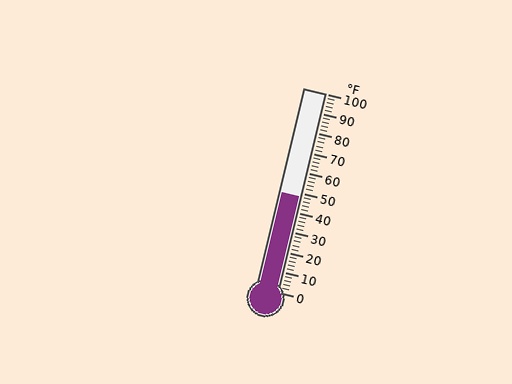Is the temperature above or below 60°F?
The temperature is below 60°F.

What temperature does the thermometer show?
The thermometer shows approximately 48°F.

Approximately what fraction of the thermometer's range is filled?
The thermometer is filled to approximately 50% of its range.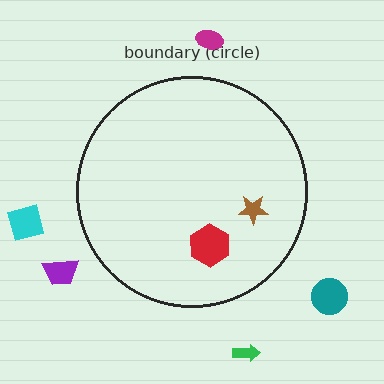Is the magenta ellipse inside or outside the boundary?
Outside.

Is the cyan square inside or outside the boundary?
Outside.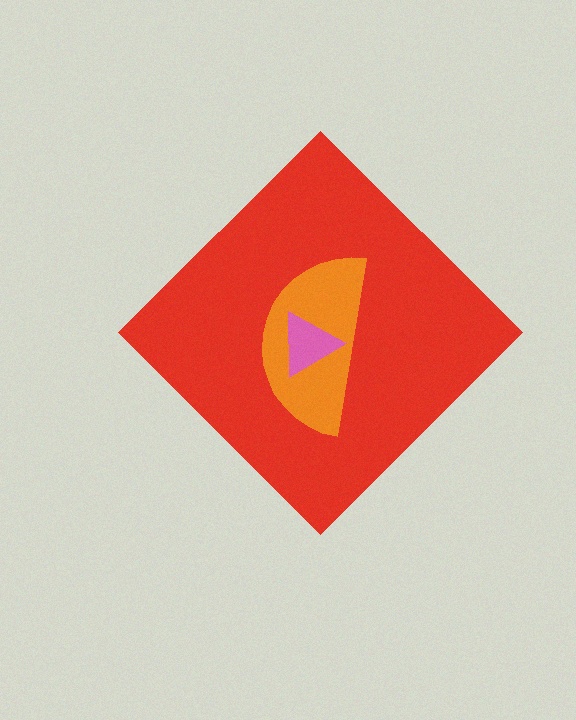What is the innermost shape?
The pink triangle.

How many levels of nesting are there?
3.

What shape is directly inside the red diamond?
The orange semicircle.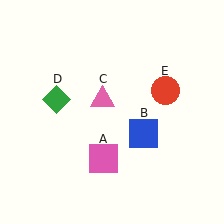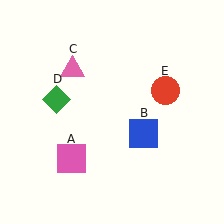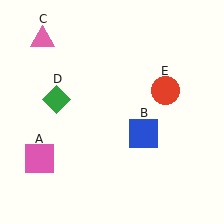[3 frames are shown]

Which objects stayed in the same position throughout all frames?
Blue square (object B) and green diamond (object D) and red circle (object E) remained stationary.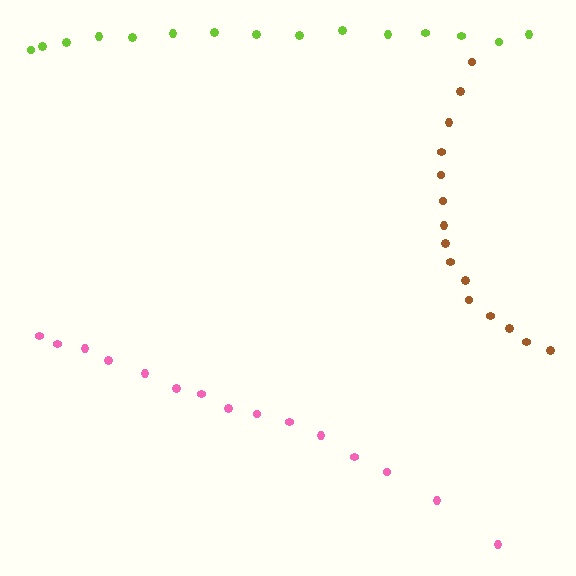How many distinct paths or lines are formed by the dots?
There are 3 distinct paths.